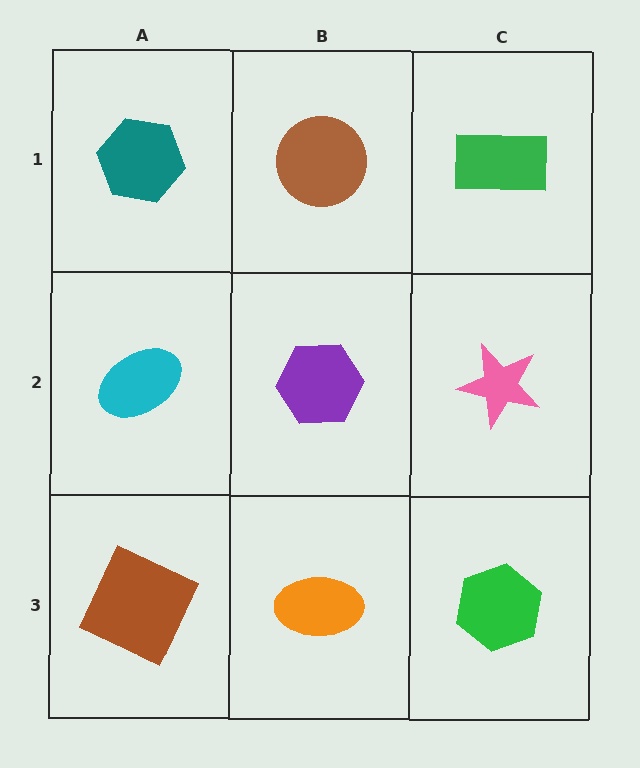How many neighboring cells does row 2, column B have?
4.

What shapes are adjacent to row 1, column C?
A pink star (row 2, column C), a brown circle (row 1, column B).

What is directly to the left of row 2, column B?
A cyan ellipse.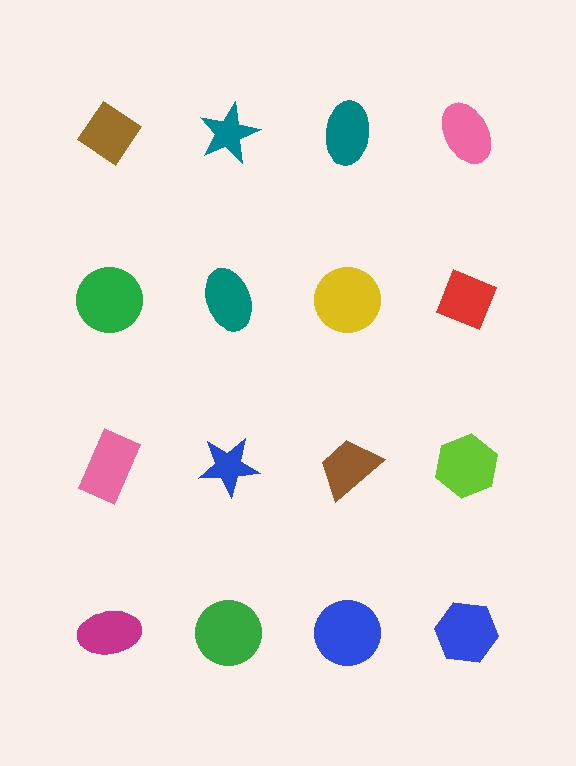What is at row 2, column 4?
A red diamond.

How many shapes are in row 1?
4 shapes.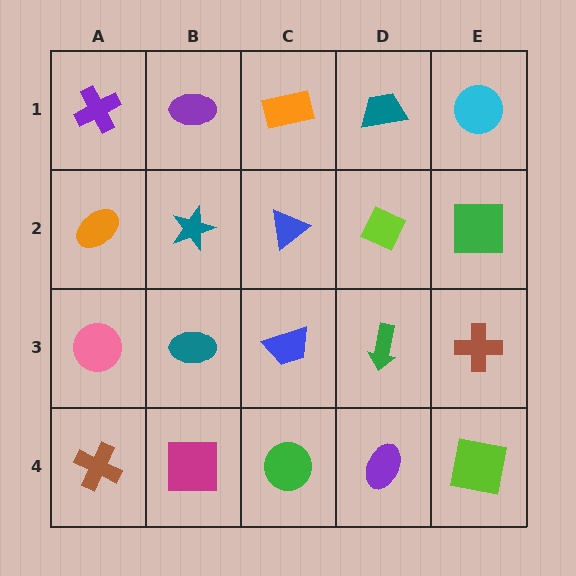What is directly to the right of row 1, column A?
A purple ellipse.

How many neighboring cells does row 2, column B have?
4.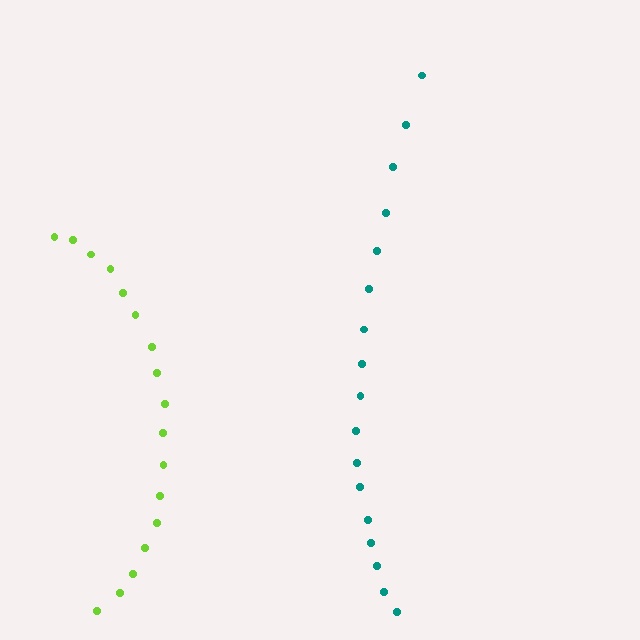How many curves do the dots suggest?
There are 2 distinct paths.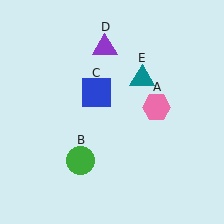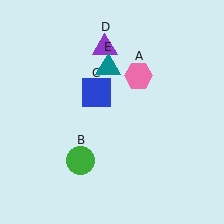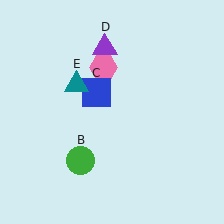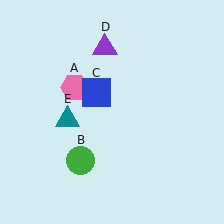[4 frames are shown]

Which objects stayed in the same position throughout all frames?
Green circle (object B) and blue square (object C) and purple triangle (object D) remained stationary.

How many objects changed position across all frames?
2 objects changed position: pink hexagon (object A), teal triangle (object E).